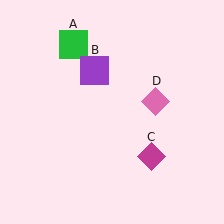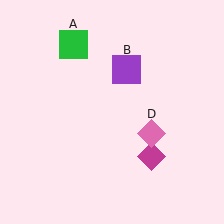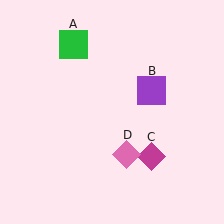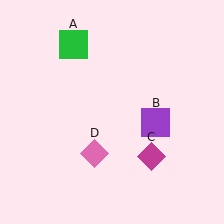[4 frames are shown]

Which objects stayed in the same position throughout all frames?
Green square (object A) and magenta diamond (object C) remained stationary.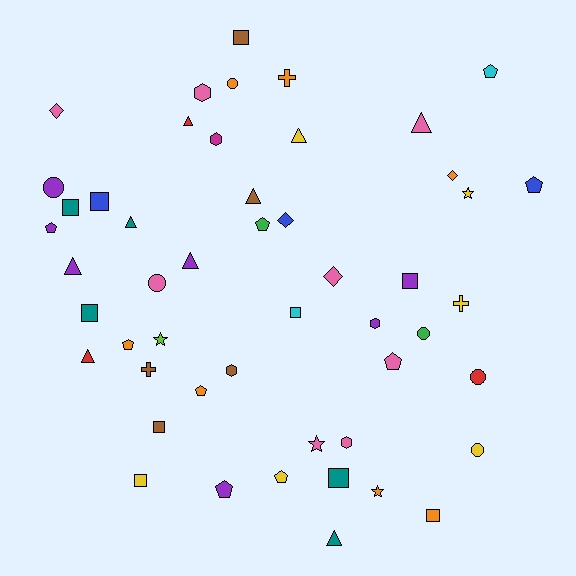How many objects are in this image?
There are 50 objects.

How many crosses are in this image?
There are 3 crosses.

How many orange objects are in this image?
There are 7 orange objects.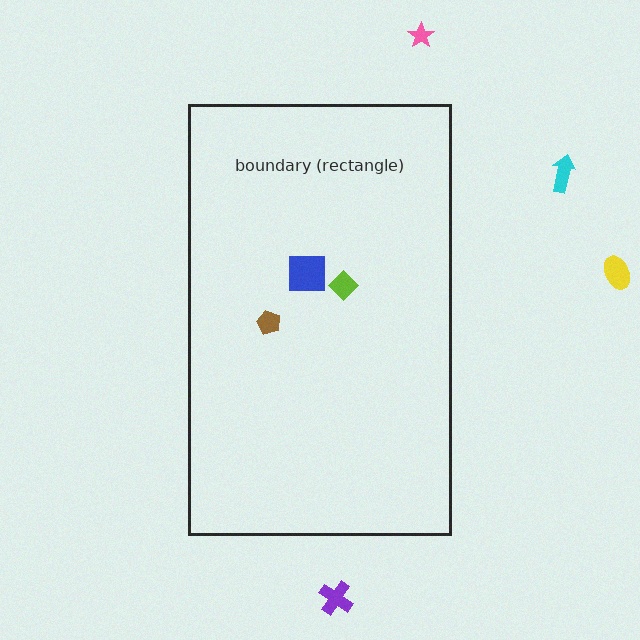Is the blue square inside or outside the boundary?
Inside.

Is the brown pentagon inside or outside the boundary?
Inside.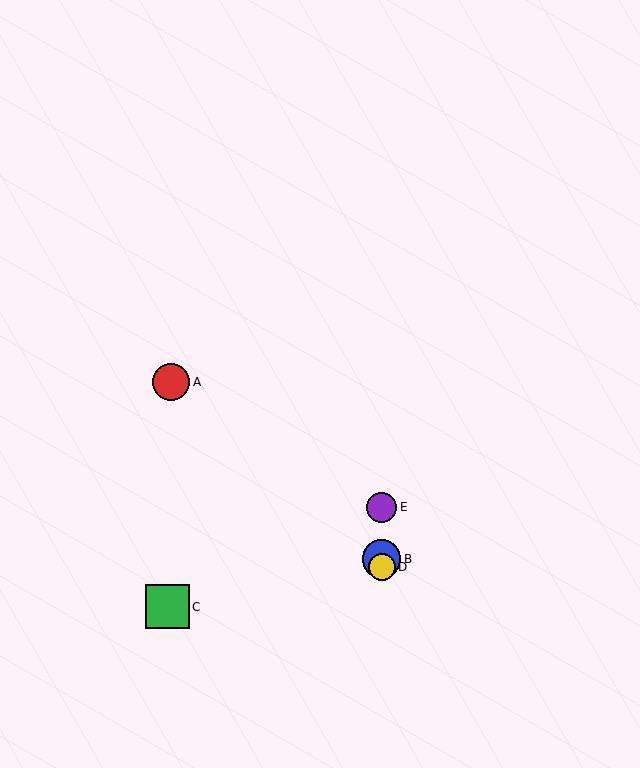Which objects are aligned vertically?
Objects B, D, E are aligned vertically.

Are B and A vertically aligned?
No, B is at x≈382 and A is at x≈171.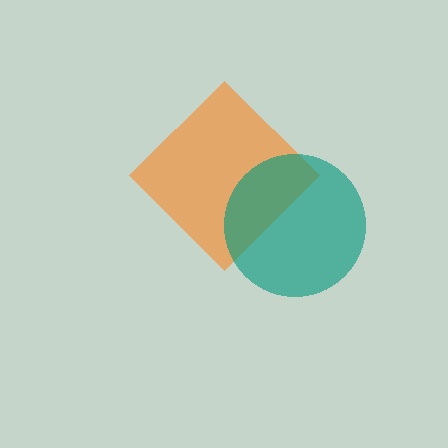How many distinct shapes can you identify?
There are 2 distinct shapes: an orange diamond, a teal circle.